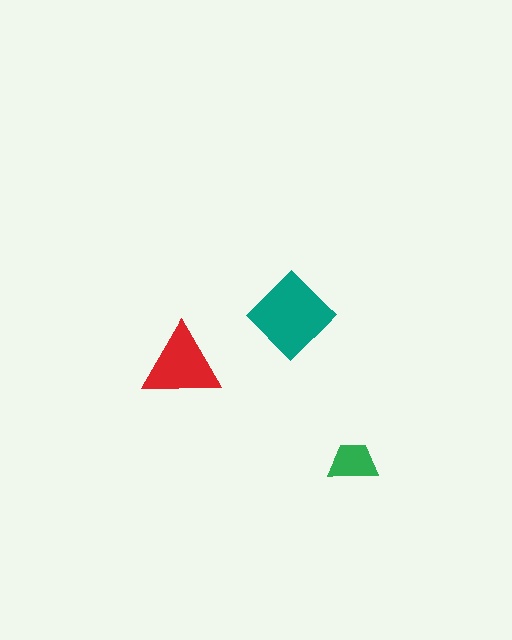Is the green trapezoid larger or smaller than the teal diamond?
Smaller.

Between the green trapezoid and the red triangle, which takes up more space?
The red triangle.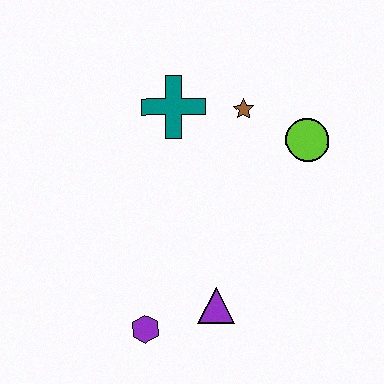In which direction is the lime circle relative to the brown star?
The lime circle is to the right of the brown star.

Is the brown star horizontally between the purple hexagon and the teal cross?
No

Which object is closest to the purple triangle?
The purple hexagon is closest to the purple triangle.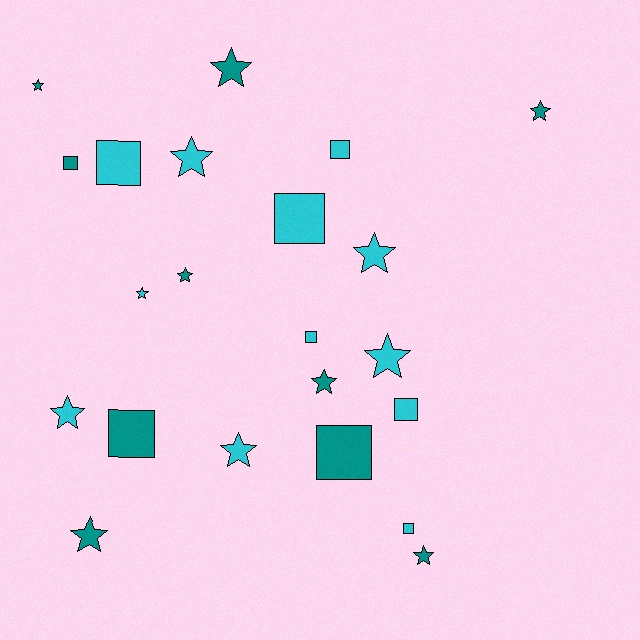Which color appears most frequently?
Cyan, with 12 objects.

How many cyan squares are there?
There are 6 cyan squares.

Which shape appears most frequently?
Star, with 13 objects.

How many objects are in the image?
There are 22 objects.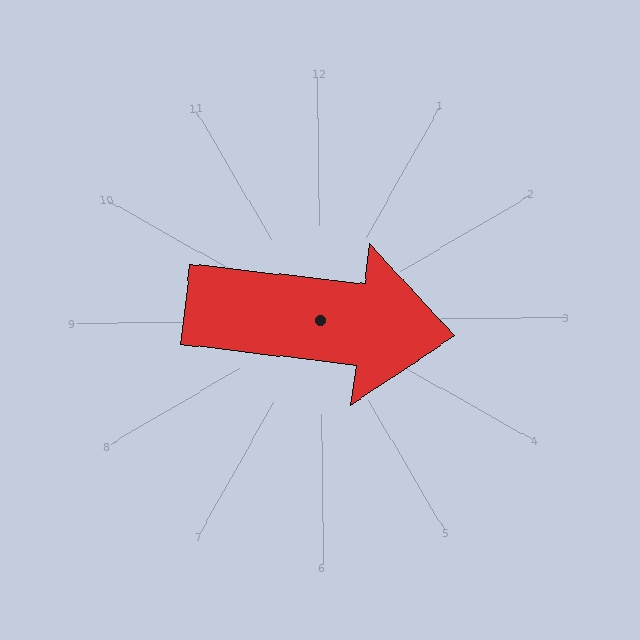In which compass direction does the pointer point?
East.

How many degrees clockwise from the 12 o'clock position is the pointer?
Approximately 97 degrees.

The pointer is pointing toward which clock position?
Roughly 3 o'clock.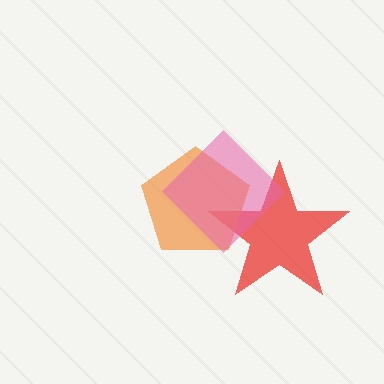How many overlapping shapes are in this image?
There are 3 overlapping shapes in the image.